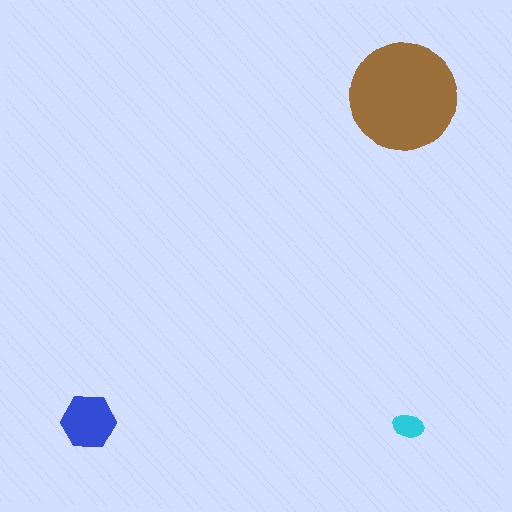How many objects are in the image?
There are 3 objects in the image.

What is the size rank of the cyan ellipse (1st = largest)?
3rd.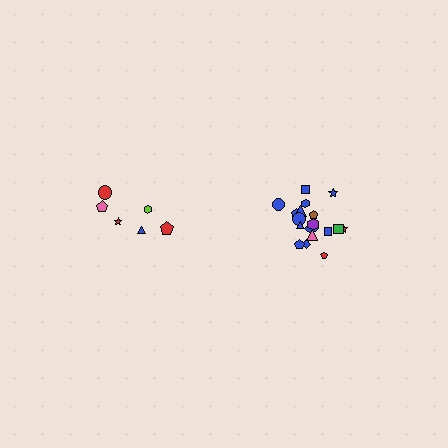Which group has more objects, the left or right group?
The right group.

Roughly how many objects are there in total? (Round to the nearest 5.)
Roughly 25 objects in total.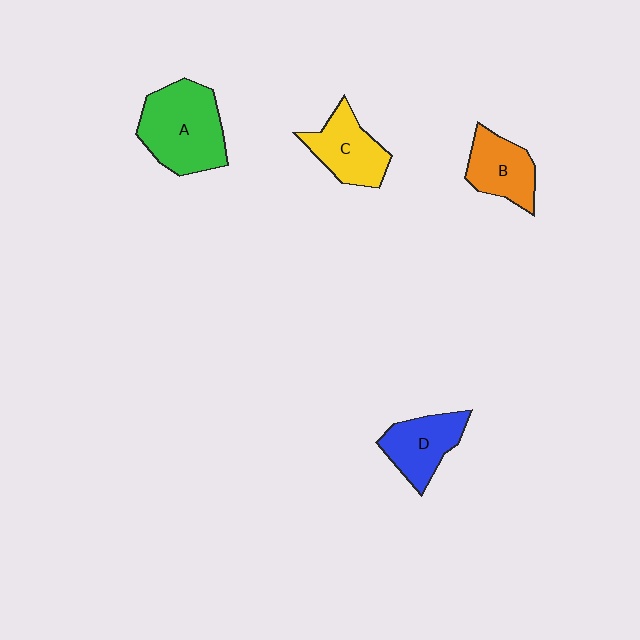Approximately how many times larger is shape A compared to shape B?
Approximately 1.6 times.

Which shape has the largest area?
Shape A (green).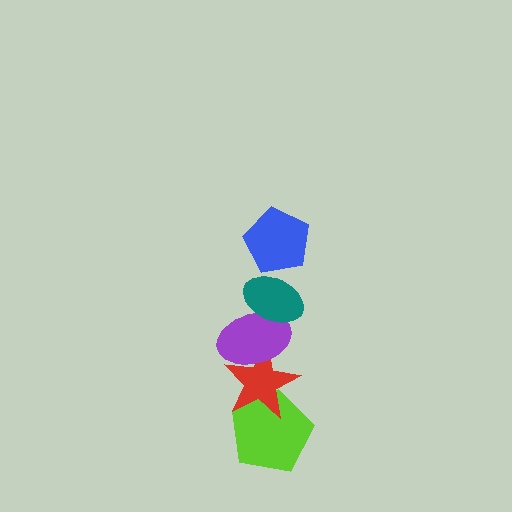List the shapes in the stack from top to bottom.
From top to bottom: the blue pentagon, the teal ellipse, the purple ellipse, the red star, the lime pentagon.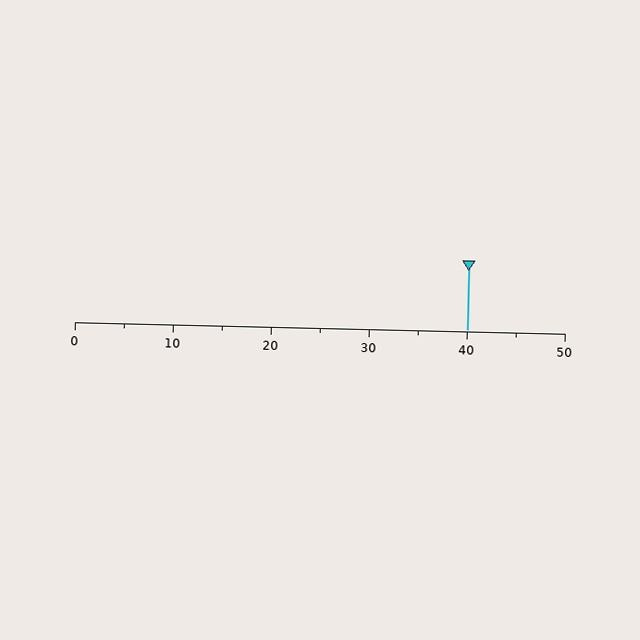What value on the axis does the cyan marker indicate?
The marker indicates approximately 40.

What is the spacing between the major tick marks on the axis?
The major ticks are spaced 10 apart.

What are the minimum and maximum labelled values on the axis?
The axis runs from 0 to 50.